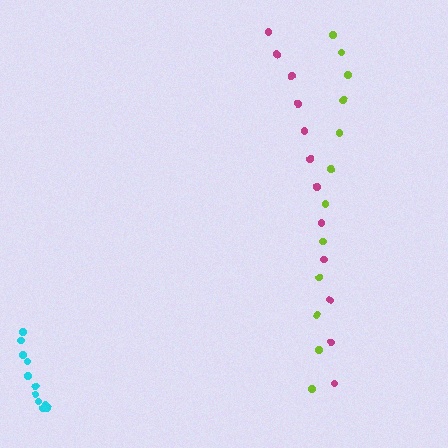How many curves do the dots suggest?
There are 3 distinct paths.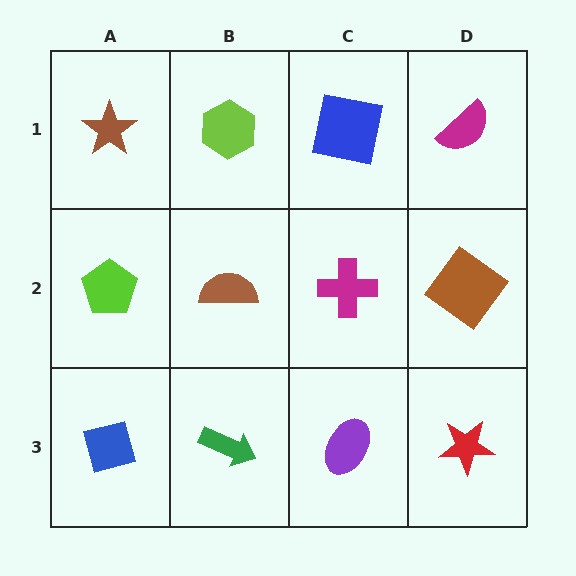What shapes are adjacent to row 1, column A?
A lime pentagon (row 2, column A), a lime hexagon (row 1, column B).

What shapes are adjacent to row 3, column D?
A brown diamond (row 2, column D), a purple ellipse (row 3, column C).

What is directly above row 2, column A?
A brown star.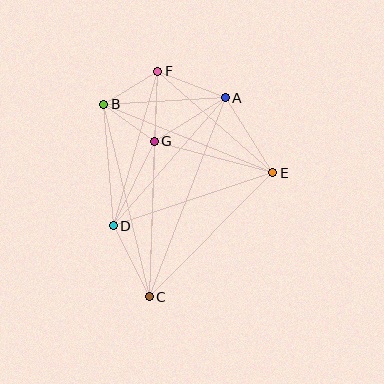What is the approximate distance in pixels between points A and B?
The distance between A and B is approximately 122 pixels.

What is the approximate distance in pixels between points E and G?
The distance between E and G is approximately 123 pixels.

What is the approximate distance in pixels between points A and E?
The distance between A and E is approximately 89 pixels.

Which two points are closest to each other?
Points B and G are closest to each other.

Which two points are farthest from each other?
Points C and F are farthest from each other.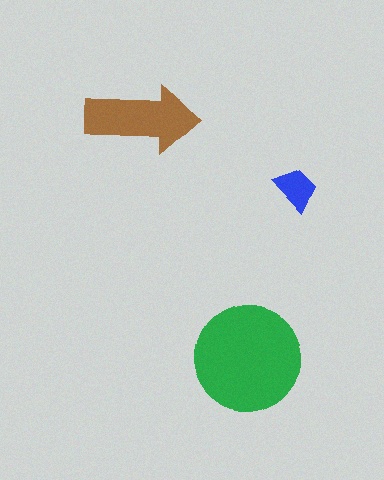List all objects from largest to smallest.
The green circle, the brown arrow, the blue trapezoid.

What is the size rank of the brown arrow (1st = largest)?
2nd.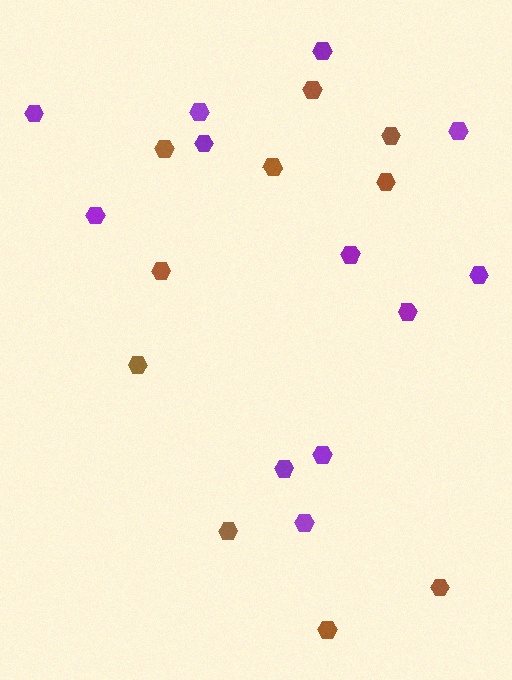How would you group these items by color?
There are 2 groups: one group of purple hexagons (12) and one group of brown hexagons (10).